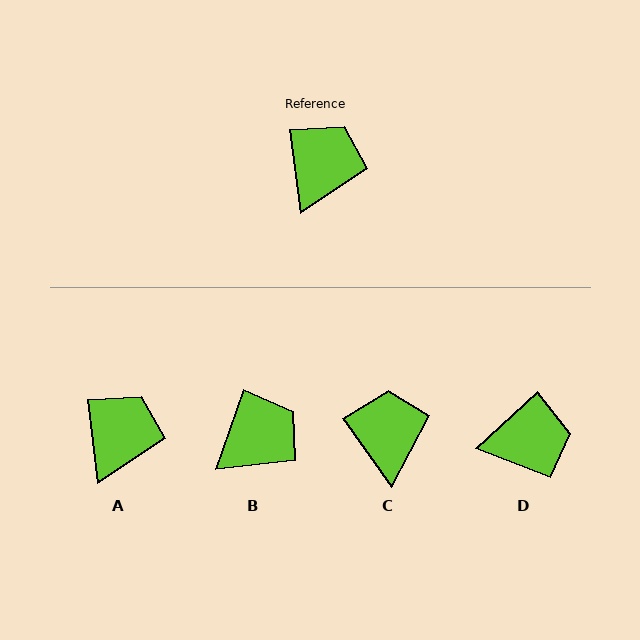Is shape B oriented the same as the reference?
No, it is off by about 27 degrees.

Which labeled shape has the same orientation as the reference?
A.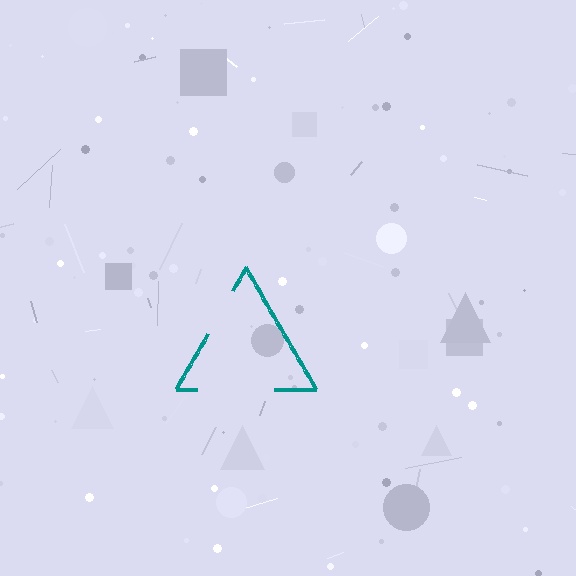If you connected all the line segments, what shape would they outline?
They would outline a triangle.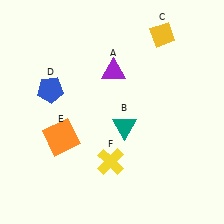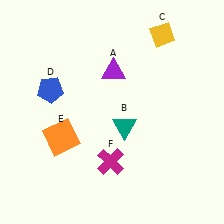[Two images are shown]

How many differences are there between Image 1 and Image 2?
There is 1 difference between the two images.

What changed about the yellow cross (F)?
In Image 1, F is yellow. In Image 2, it changed to magenta.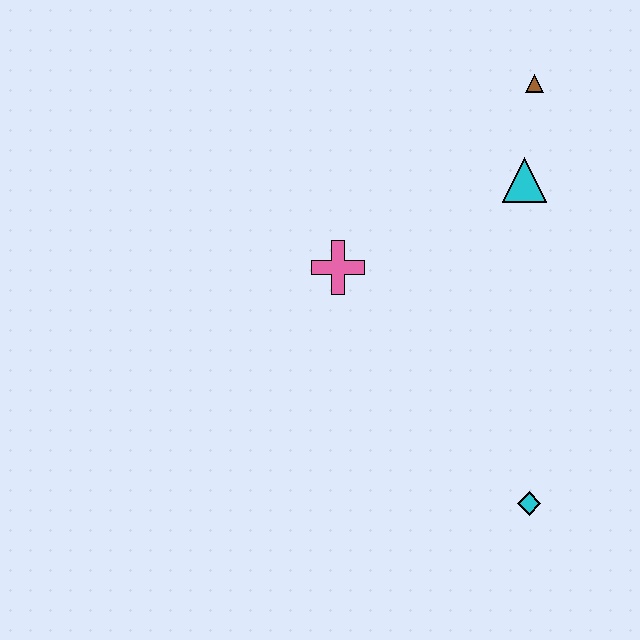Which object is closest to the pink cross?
The cyan triangle is closest to the pink cross.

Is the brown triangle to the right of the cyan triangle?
Yes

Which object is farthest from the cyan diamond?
The brown triangle is farthest from the cyan diamond.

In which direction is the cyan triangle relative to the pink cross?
The cyan triangle is to the right of the pink cross.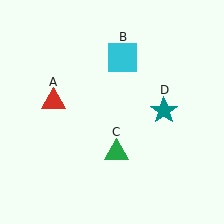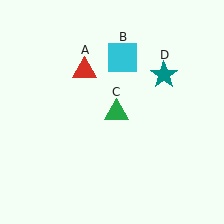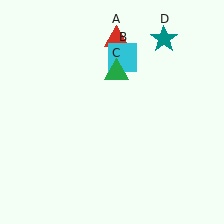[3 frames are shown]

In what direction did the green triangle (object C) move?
The green triangle (object C) moved up.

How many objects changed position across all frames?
3 objects changed position: red triangle (object A), green triangle (object C), teal star (object D).